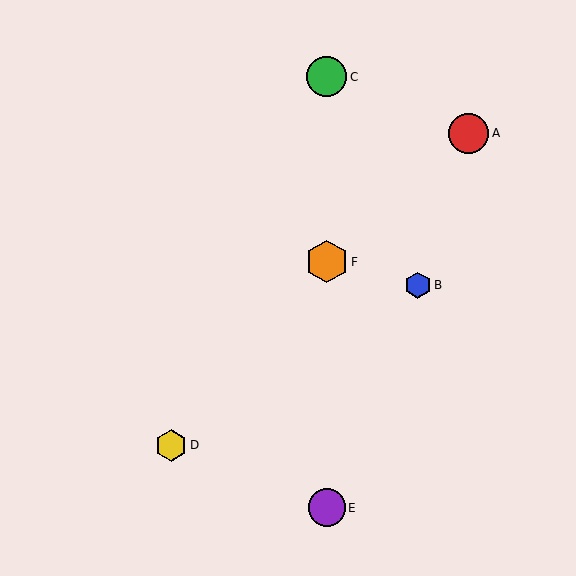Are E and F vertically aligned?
Yes, both are at x≈327.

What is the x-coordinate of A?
Object A is at x≈469.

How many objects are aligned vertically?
3 objects (C, E, F) are aligned vertically.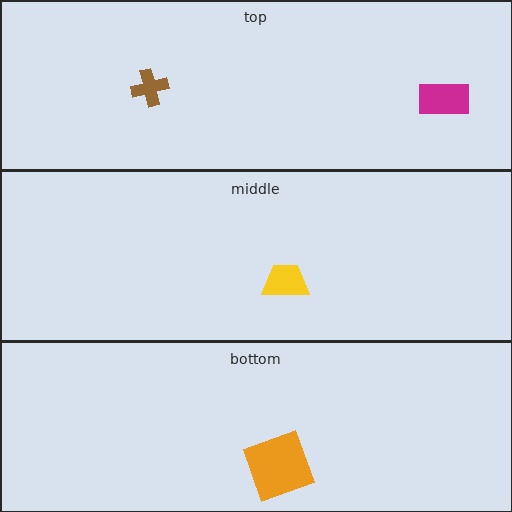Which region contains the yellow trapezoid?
The middle region.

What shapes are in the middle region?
The yellow trapezoid.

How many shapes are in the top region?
2.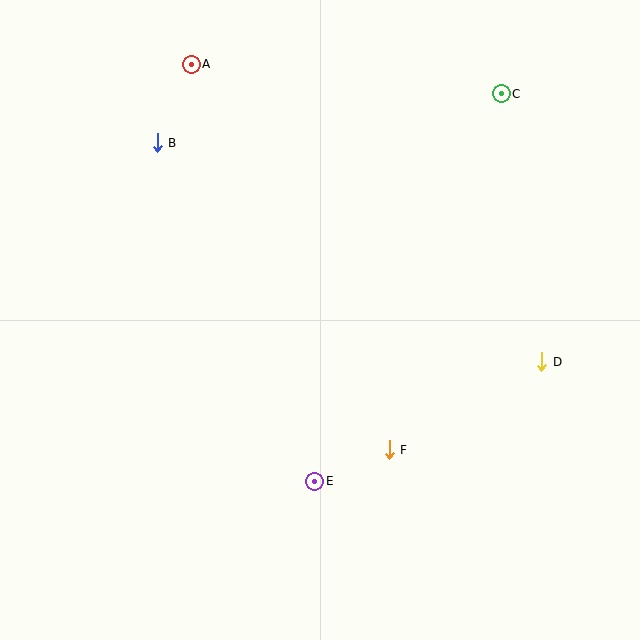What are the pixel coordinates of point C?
Point C is at (501, 94).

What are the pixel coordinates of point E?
Point E is at (315, 481).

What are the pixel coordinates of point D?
Point D is at (542, 362).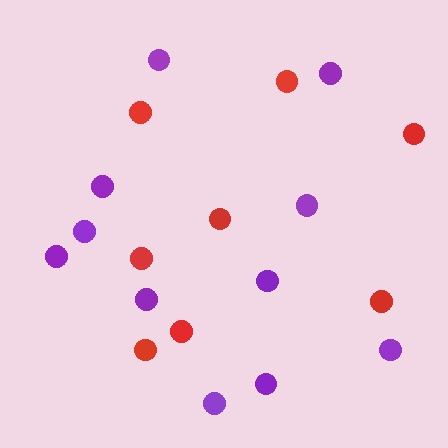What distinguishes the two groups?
There are 2 groups: one group of red circles (8) and one group of purple circles (11).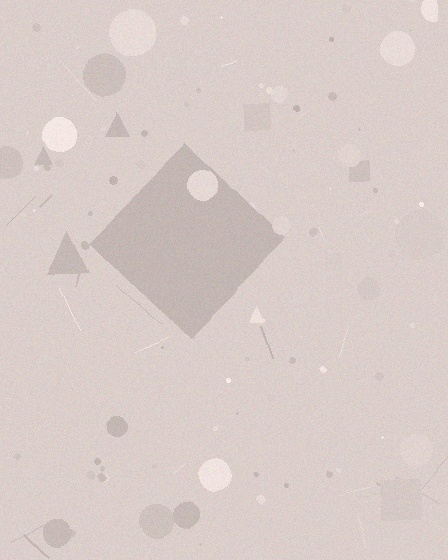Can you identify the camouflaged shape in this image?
The camouflaged shape is a diamond.